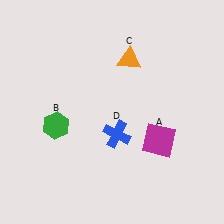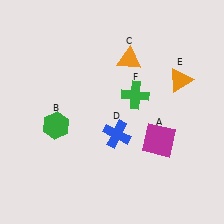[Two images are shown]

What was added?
An orange triangle (E), a green cross (F) were added in Image 2.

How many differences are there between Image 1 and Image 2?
There are 2 differences between the two images.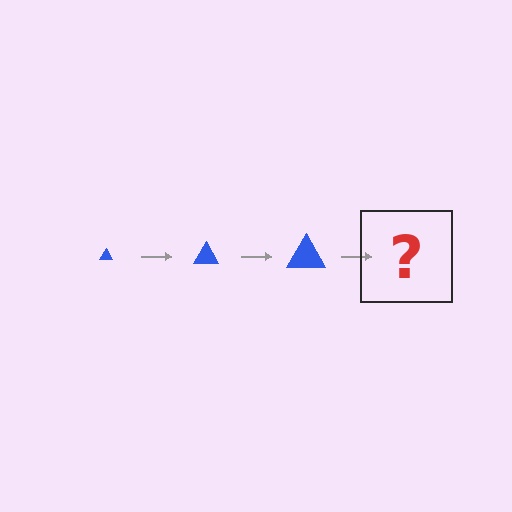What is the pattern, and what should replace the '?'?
The pattern is that the triangle gets progressively larger each step. The '?' should be a blue triangle, larger than the previous one.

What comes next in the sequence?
The next element should be a blue triangle, larger than the previous one.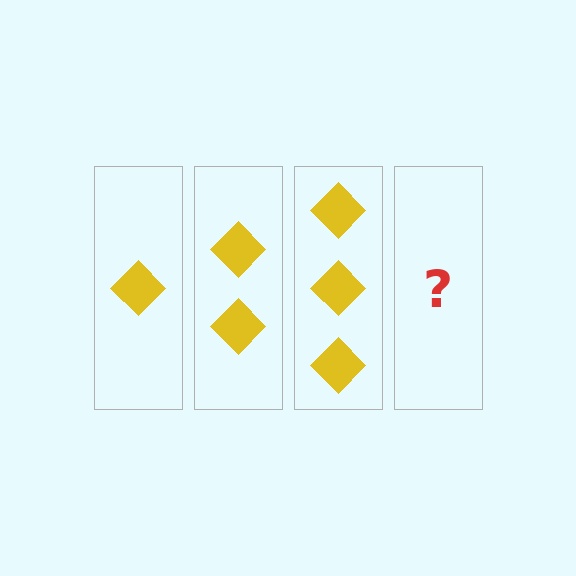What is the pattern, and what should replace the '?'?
The pattern is that each step adds one more diamond. The '?' should be 4 diamonds.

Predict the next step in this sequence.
The next step is 4 diamonds.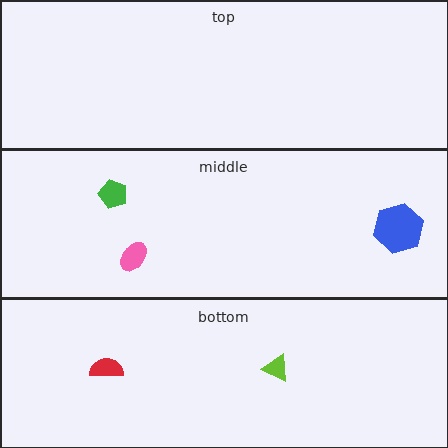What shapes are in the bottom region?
The lime triangle, the red semicircle.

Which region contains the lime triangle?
The bottom region.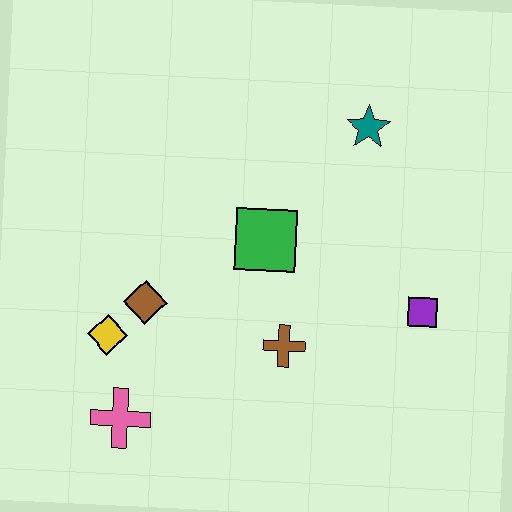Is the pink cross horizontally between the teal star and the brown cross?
No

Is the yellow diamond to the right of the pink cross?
No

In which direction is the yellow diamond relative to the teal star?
The yellow diamond is to the left of the teal star.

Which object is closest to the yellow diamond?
The brown diamond is closest to the yellow diamond.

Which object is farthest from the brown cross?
The teal star is farthest from the brown cross.